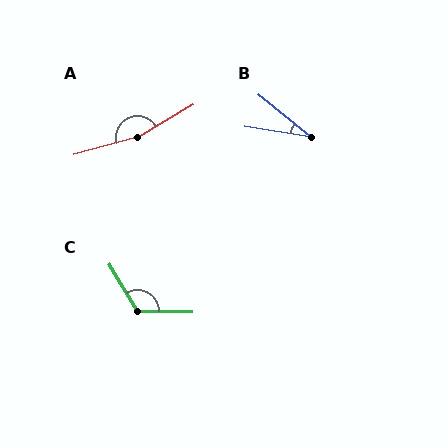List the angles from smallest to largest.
B (30°), C (122°), A (165°).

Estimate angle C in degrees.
Approximately 122 degrees.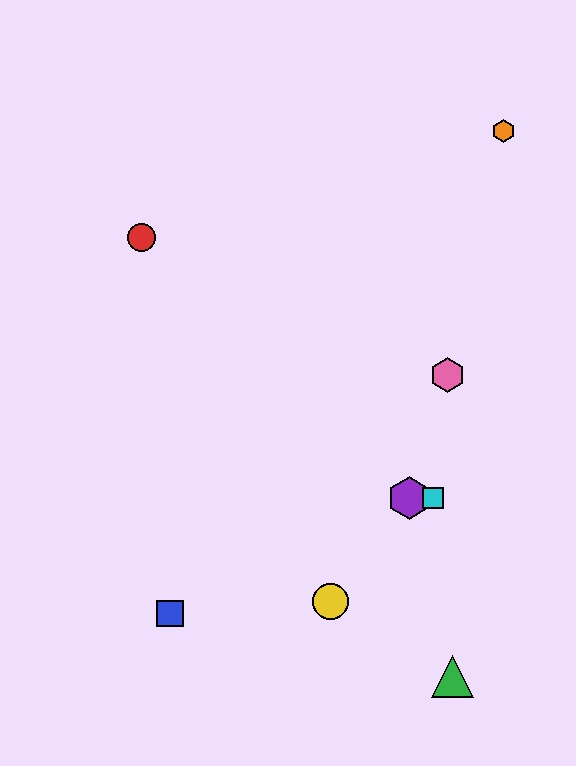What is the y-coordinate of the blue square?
The blue square is at y≈614.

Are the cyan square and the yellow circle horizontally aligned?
No, the cyan square is at y≈498 and the yellow circle is at y≈601.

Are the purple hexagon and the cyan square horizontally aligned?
Yes, both are at y≈498.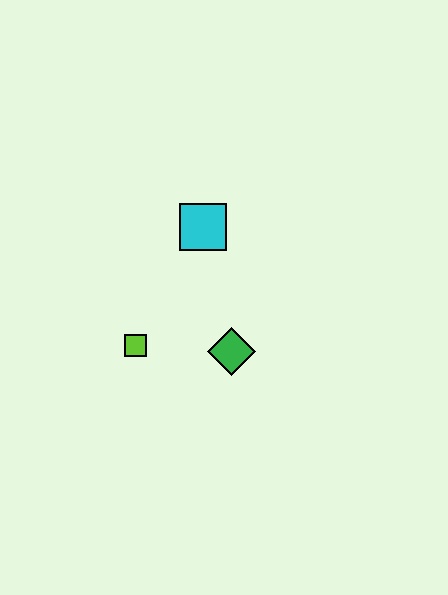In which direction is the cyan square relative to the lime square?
The cyan square is above the lime square.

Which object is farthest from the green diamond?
The cyan square is farthest from the green diamond.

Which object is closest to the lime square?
The green diamond is closest to the lime square.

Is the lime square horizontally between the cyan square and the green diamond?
No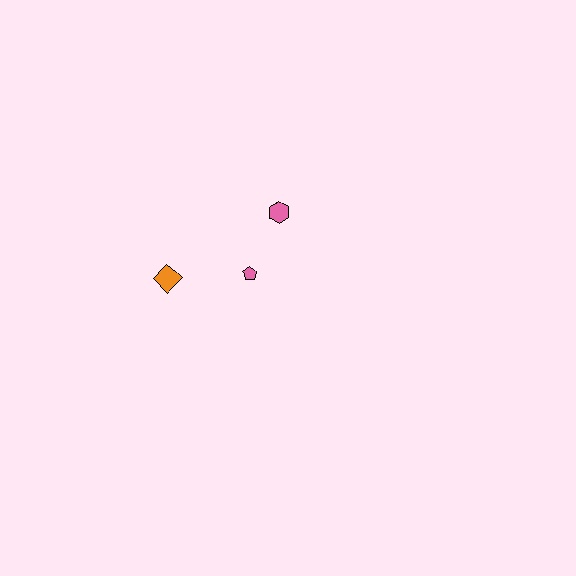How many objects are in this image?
There are 3 objects.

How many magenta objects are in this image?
There are no magenta objects.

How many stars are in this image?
There are no stars.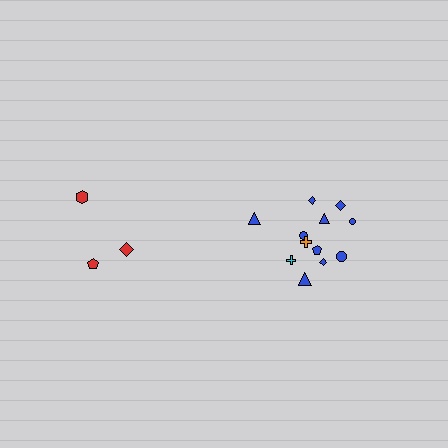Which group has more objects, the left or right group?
The right group.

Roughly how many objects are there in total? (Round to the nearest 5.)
Roughly 15 objects in total.